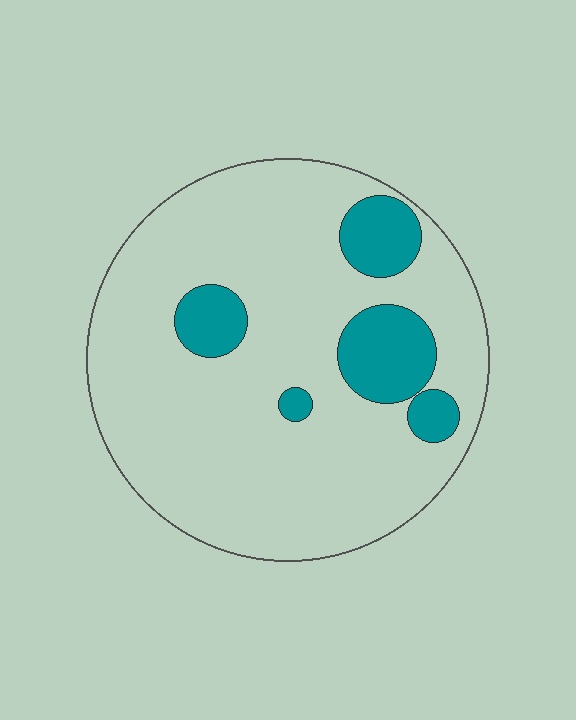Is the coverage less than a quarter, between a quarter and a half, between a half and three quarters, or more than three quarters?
Less than a quarter.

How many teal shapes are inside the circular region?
5.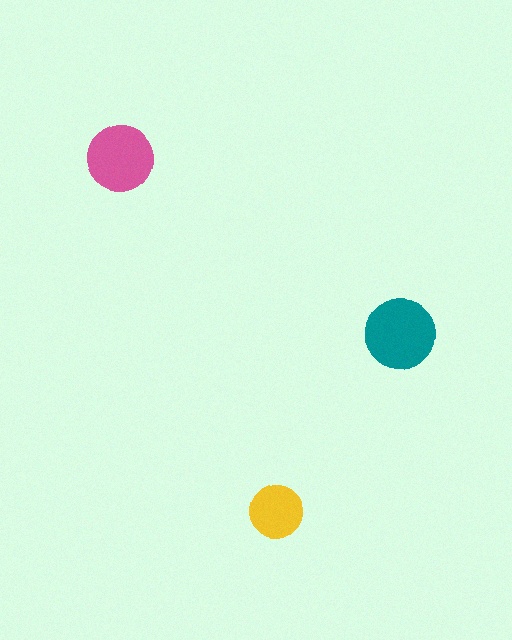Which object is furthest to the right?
The teal circle is rightmost.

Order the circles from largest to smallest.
the teal one, the pink one, the yellow one.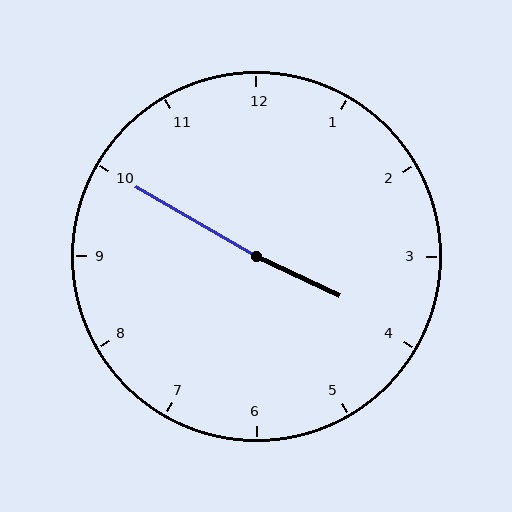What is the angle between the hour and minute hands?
Approximately 175 degrees.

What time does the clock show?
3:50.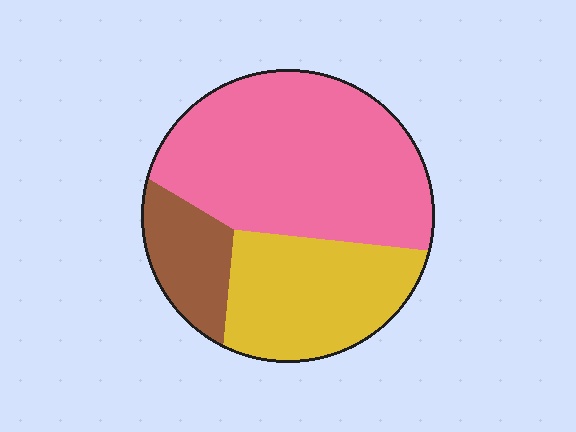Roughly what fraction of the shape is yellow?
Yellow covers roughly 30% of the shape.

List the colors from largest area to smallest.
From largest to smallest: pink, yellow, brown.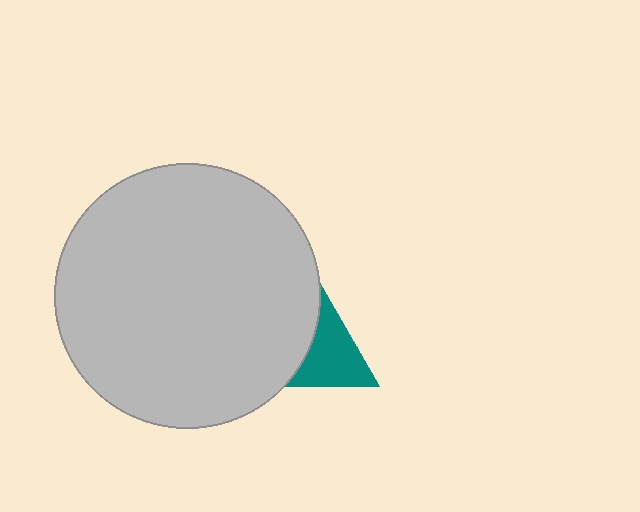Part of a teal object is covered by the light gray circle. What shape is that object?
It is a triangle.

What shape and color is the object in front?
The object in front is a light gray circle.